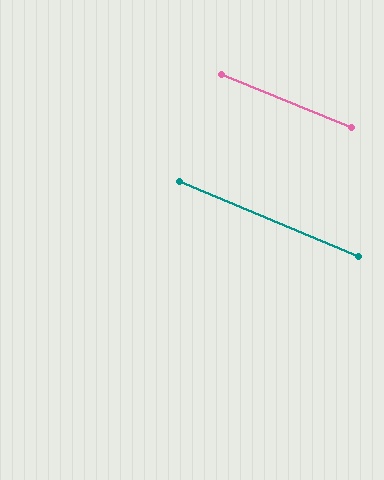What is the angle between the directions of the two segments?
Approximately 1 degree.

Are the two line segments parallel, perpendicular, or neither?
Parallel — their directions differ by only 0.6°.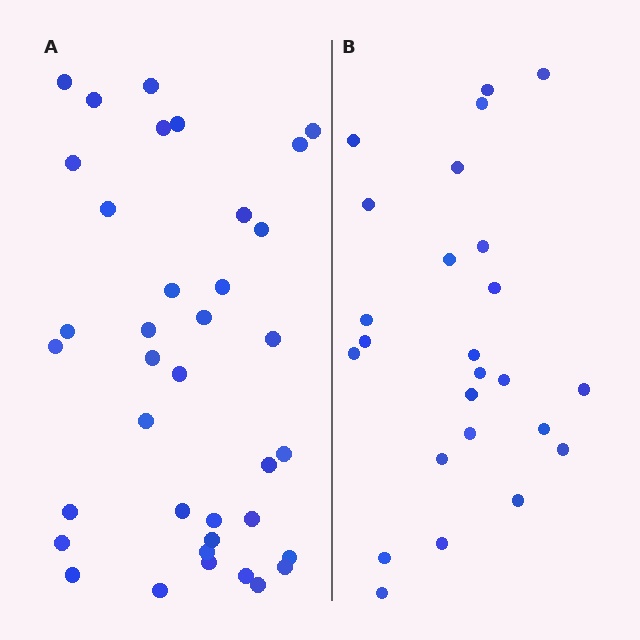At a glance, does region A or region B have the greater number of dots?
Region A (the left region) has more dots.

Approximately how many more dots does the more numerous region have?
Region A has roughly 12 or so more dots than region B.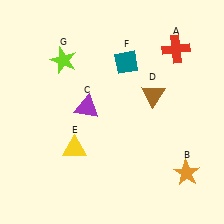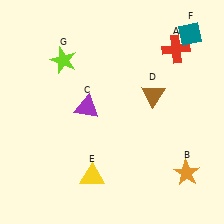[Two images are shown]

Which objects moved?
The objects that moved are: the yellow triangle (E), the teal diamond (F).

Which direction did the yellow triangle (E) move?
The yellow triangle (E) moved down.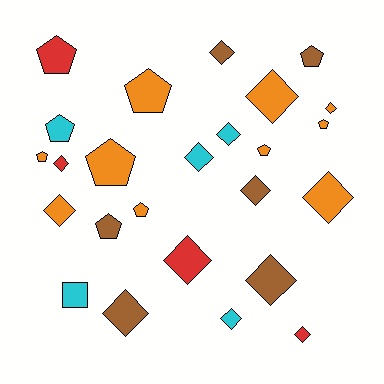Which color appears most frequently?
Orange, with 10 objects.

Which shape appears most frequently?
Diamond, with 14 objects.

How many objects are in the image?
There are 25 objects.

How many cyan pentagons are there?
There is 1 cyan pentagon.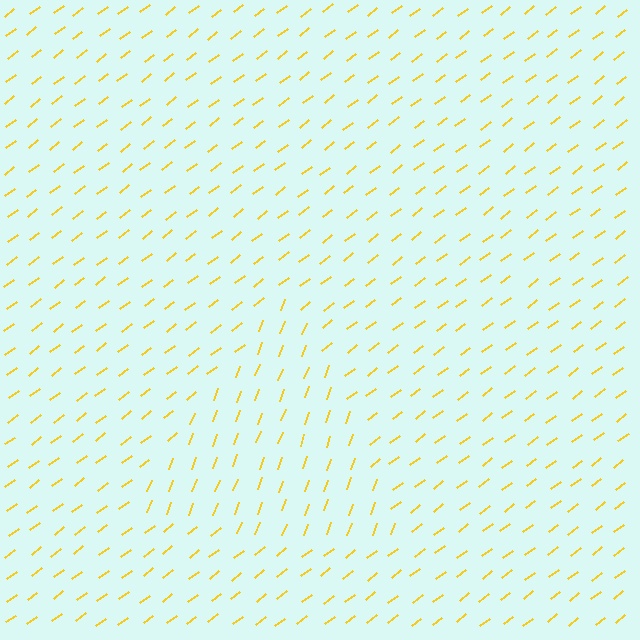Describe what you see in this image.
The image is filled with small yellow line segments. A triangle region in the image has lines oriented differently from the surrounding lines, creating a visible texture boundary.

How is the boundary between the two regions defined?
The boundary is defined purely by a change in line orientation (approximately 32 degrees difference). All lines are the same color and thickness.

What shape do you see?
I see a triangle.